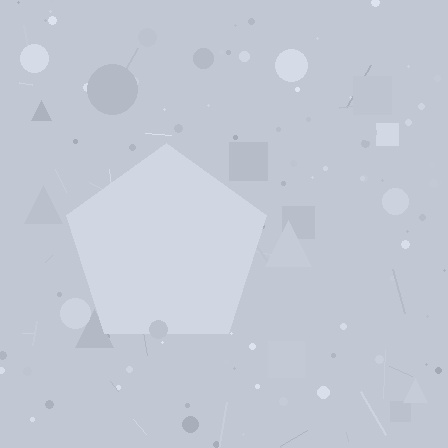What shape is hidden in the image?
A pentagon is hidden in the image.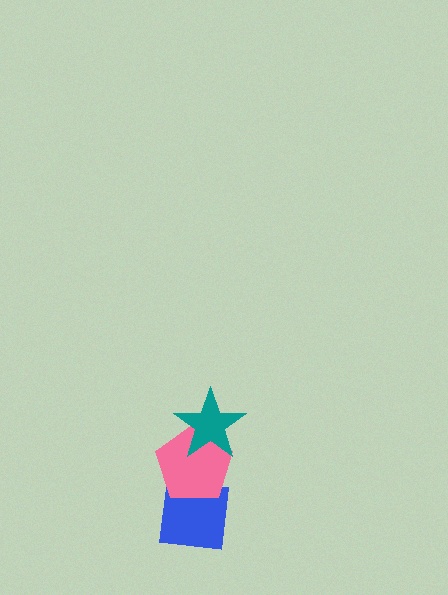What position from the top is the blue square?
The blue square is 3rd from the top.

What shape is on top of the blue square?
The pink pentagon is on top of the blue square.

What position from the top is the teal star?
The teal star is 1st from the top.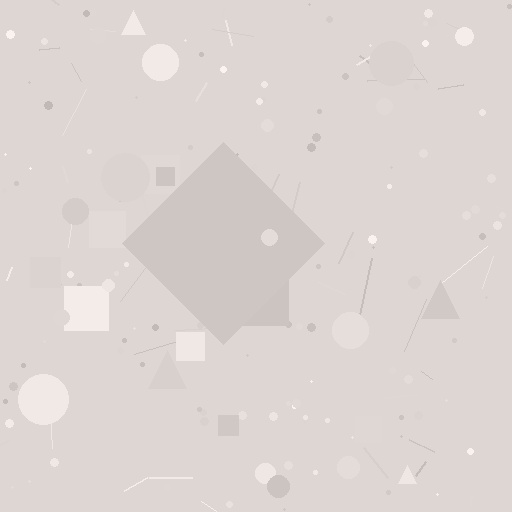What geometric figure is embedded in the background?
A diamond is embedded in the background.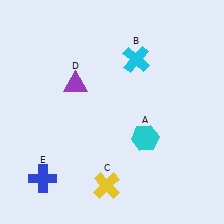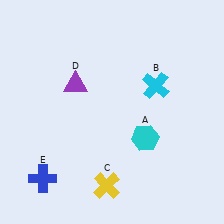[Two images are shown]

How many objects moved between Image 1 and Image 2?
1 object moved between the two images.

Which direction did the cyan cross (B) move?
The cyan cross (B) moved down.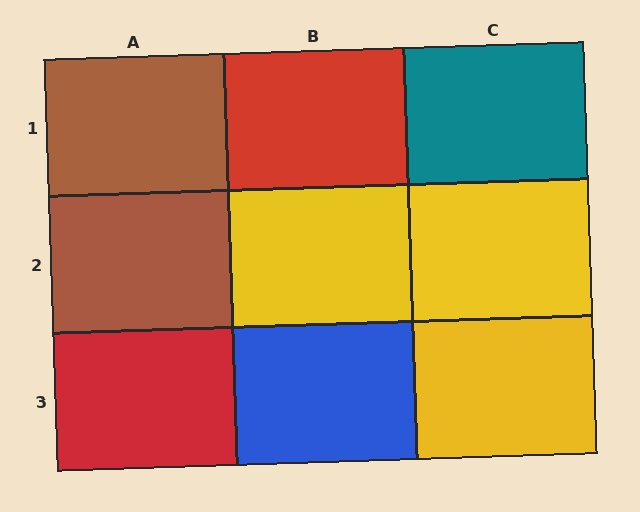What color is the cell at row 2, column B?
Yellow.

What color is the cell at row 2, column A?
Brown.